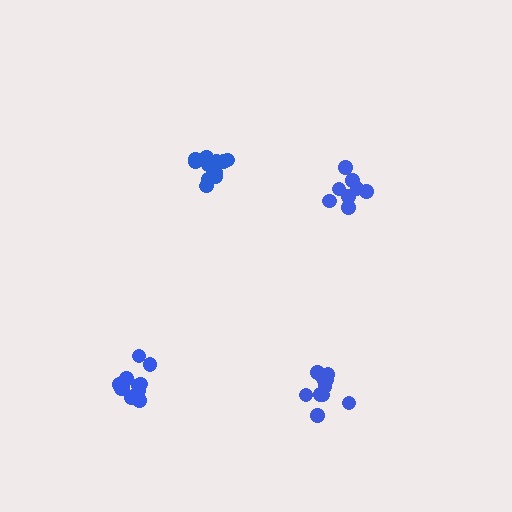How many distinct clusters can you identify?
There are 4 distinct clusters.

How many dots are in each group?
Group 1: 10 dots, Group 2: 13 dots, Group 3: 11 dots, Group 4: 8 dots (42 total).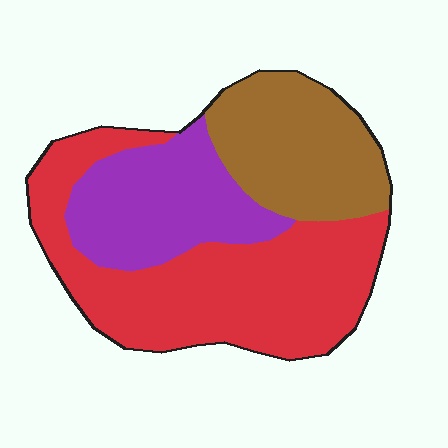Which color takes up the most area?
Red, at roughly 50%.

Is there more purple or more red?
Red.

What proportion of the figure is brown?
Brown takes up between a sixth and a third of the figure.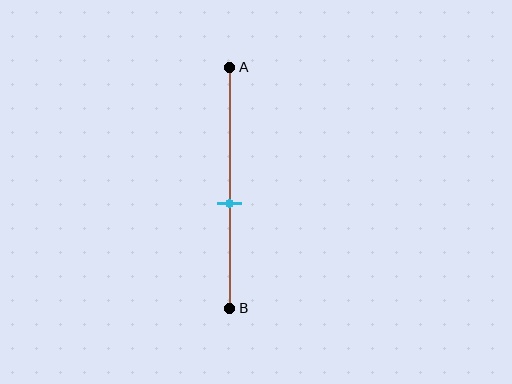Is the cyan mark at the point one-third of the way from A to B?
No, the mark is at about 55% from A, not at the 33% one-third point.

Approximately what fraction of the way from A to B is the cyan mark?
The cyan mark is approximately 55% of the way from A to B.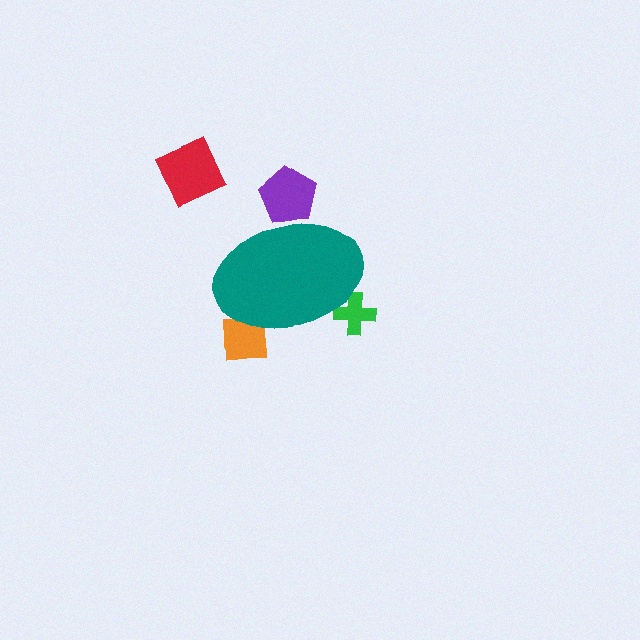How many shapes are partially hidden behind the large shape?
3 shapes are partially hidden.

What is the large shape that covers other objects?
A teal ellipse.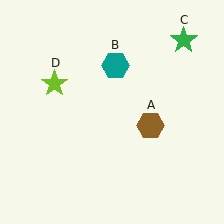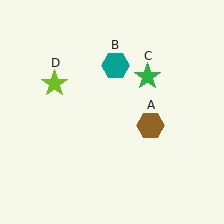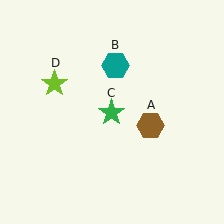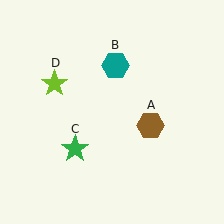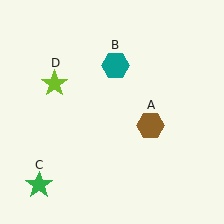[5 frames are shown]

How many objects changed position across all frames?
1 object changed position: green star (object C).